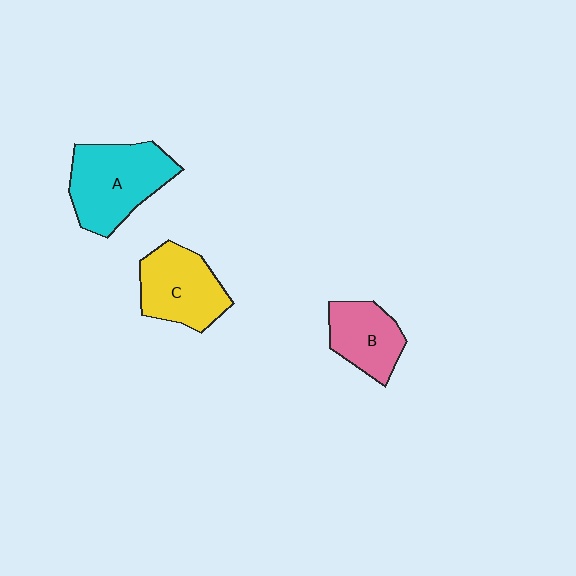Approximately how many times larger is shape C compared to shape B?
Approximately 1.3 times.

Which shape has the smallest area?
Shape B (pink).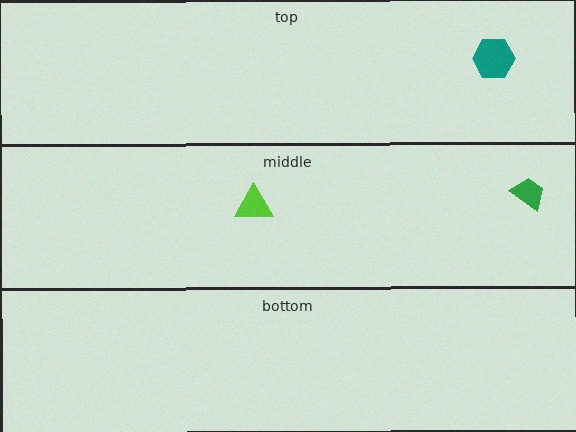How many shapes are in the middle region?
2.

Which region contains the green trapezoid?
The middle region.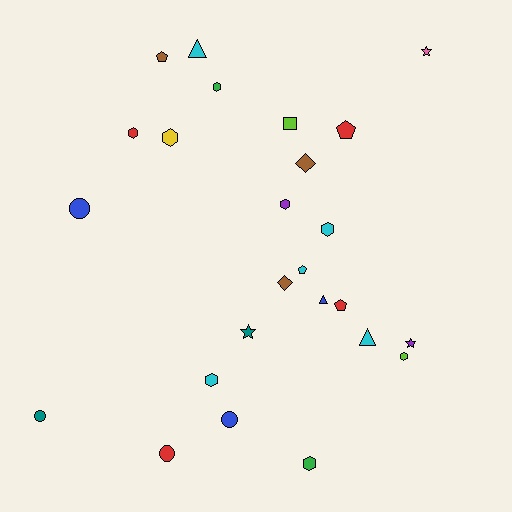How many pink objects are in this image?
There is 1 pink object.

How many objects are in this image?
There are 25 objects.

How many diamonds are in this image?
There are 2 diamonds.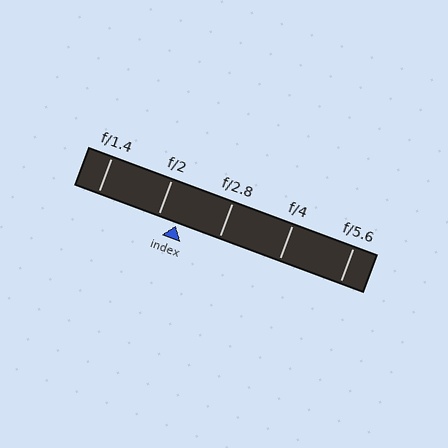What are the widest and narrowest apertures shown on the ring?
The widest aperture shown is f/1.4 and the narrowest is f/5.6.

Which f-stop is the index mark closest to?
The index mark is closest to f/2.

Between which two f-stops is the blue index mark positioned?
The index mark is between f/2 and f/2.8.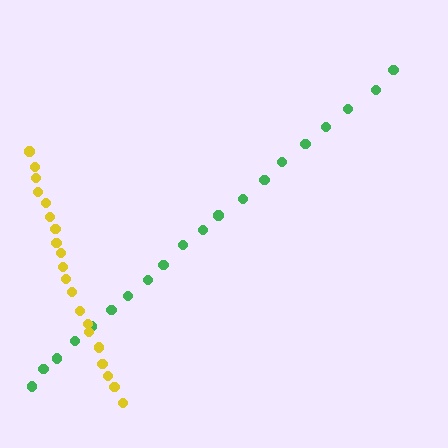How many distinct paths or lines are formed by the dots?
There are 2 distinct paths.